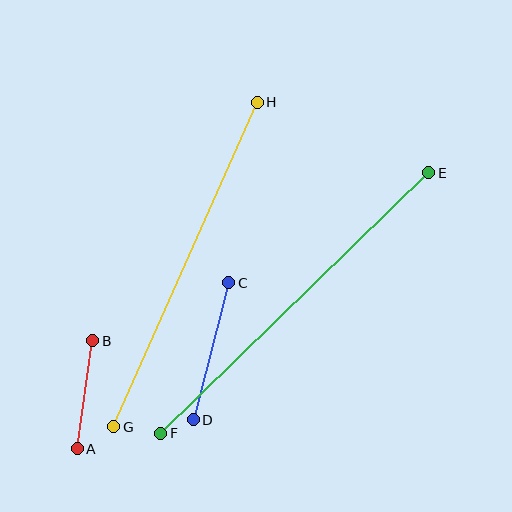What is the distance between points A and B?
The distance is approximately 109 pixels.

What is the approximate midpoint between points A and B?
The midpoint is at approximately (85, 395) pixels.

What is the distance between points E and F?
The distance is approximately 374 pixels.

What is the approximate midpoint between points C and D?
The midpoint is at approximately (211, 351) pixels.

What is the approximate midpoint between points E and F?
The midpoint is at approximately (295, 303) pixels.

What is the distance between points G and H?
The distance is approximately 355 pixels.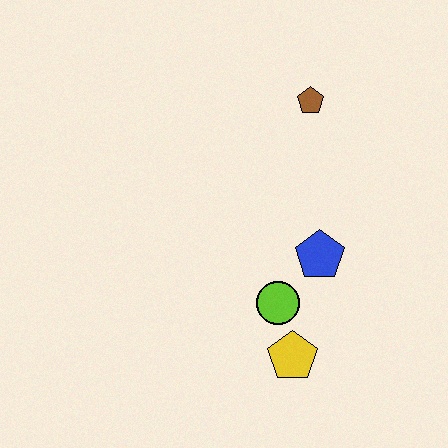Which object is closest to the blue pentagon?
The lime circle is closest to the blue pentagon.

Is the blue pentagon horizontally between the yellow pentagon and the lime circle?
No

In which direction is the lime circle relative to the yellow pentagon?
The lime circle is above the yellow pentagon.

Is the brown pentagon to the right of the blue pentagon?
No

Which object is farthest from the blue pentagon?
The brown pentagon is farthest from the blue pentagon.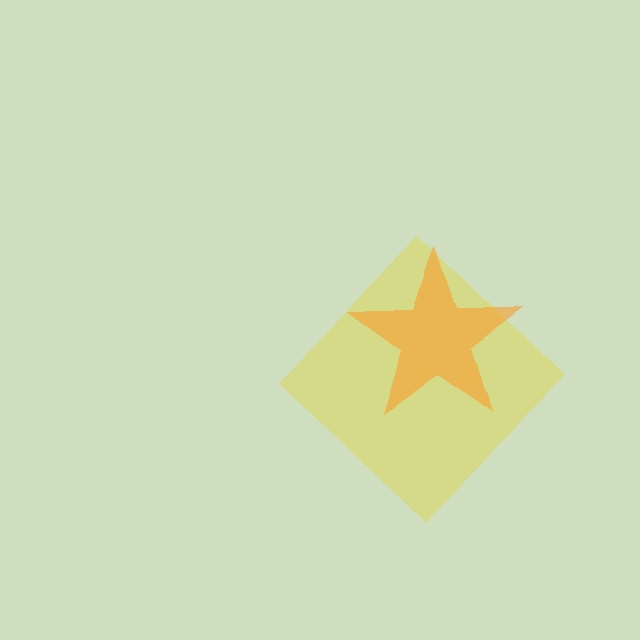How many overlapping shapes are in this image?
There are 2 overlapping shapes in the image.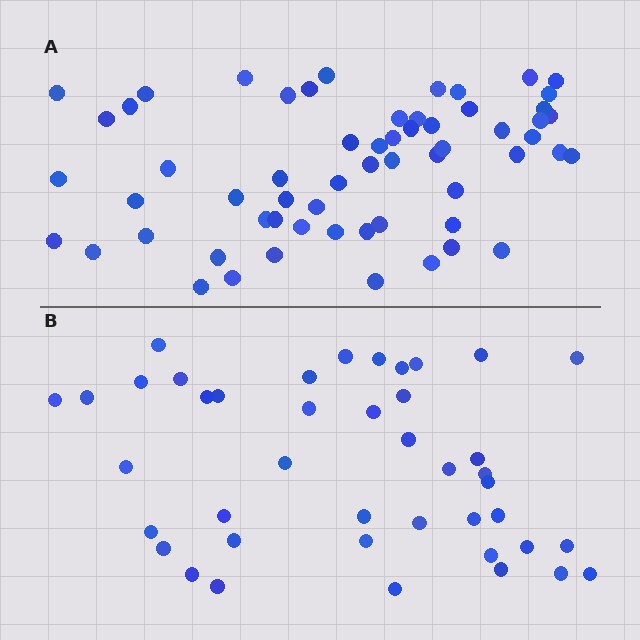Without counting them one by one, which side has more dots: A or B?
Region A (the top region) has more dots.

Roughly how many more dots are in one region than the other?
Region A has approximately 20 more dots than region B.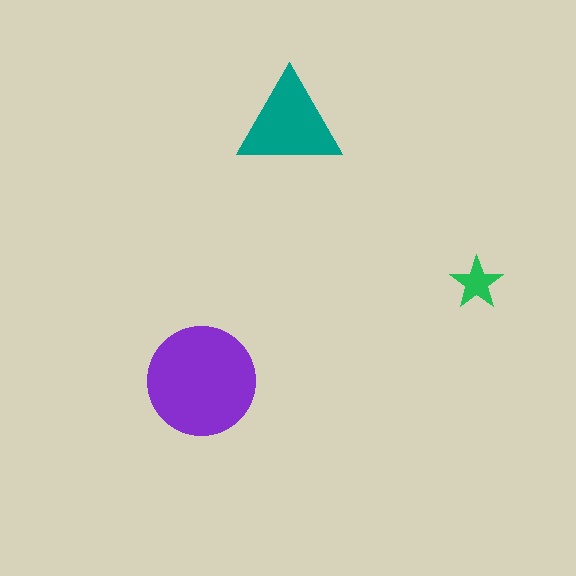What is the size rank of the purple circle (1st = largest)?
1st.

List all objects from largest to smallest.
The purple circle, the teal triangle, the green star.